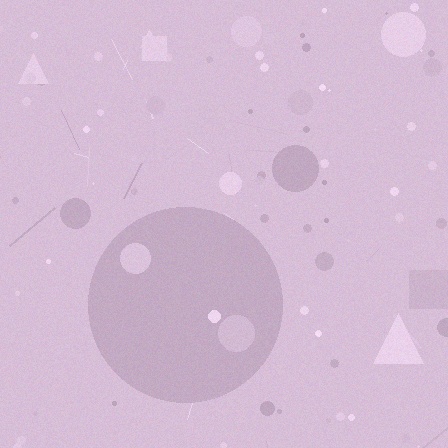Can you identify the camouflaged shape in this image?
The camouflaged shape is a circle.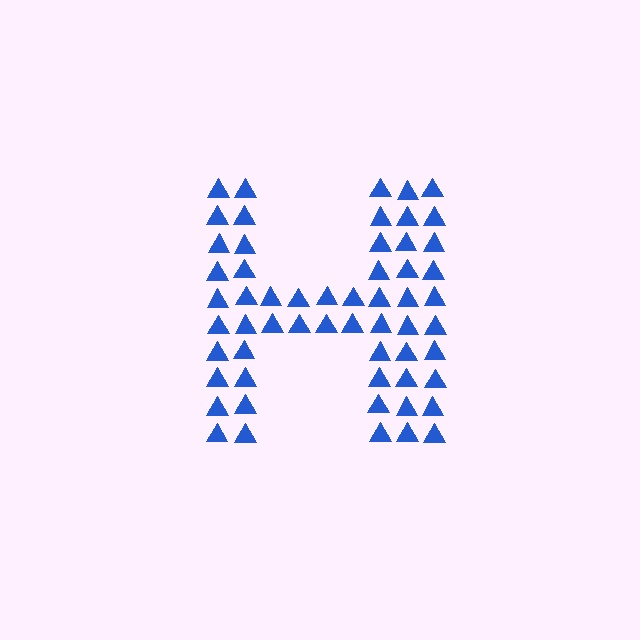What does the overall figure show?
The overall figure shows the letter H.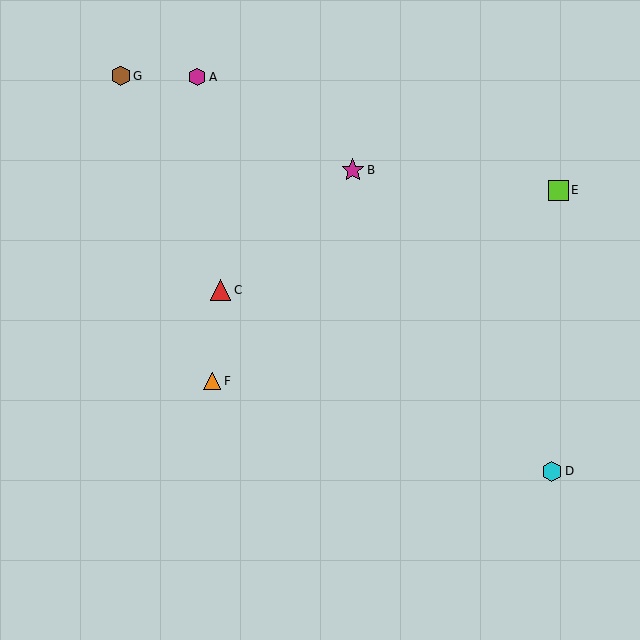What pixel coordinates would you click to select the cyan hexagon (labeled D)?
Click at (552, 471) to select the cyan hexagon D.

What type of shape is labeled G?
Shape G is a brown hexagon.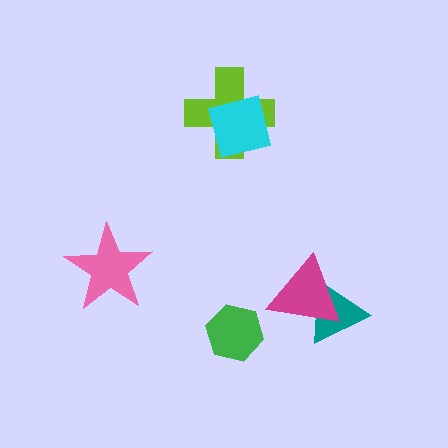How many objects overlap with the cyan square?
1 object overlaps with the cyan square.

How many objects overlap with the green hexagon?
0 objects overlap with the green hexagon.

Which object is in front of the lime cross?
The cyan square is in front of the lime cross.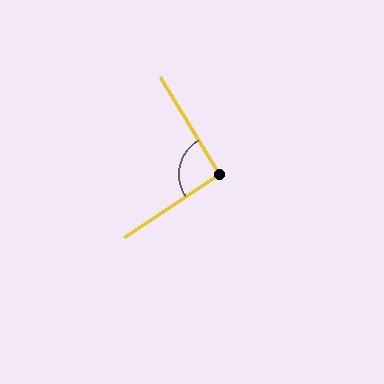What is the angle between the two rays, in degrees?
Approximately 93 degrees.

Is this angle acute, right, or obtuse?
It is approximately a right angle.